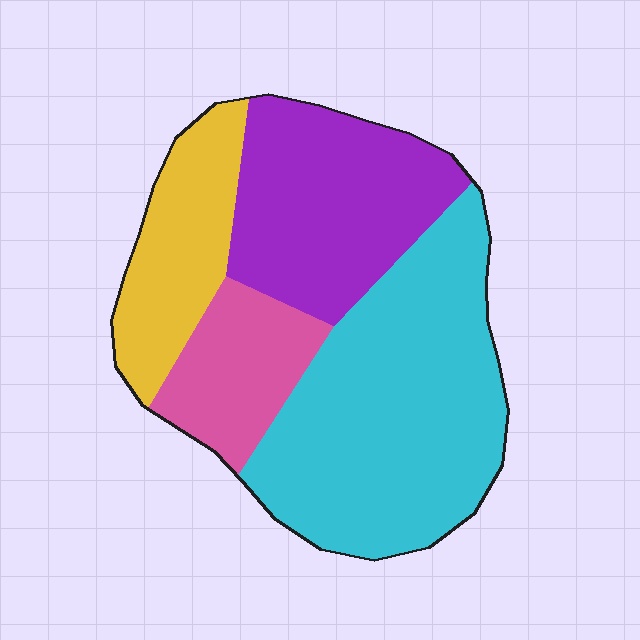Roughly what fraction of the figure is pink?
Pink takes up about one eighth (1/8) of the figure.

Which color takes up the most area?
Cyan, at roughly 45%.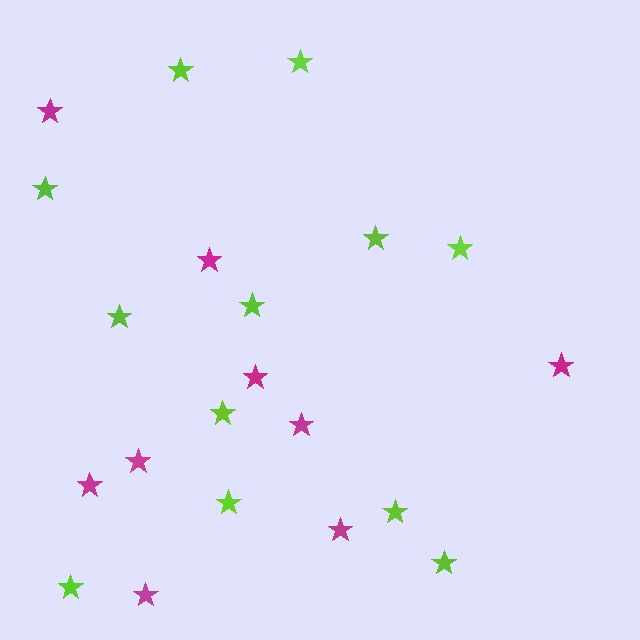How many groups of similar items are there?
There are 2 groups: one group of magenta stars (9) and one group of lime stars (12).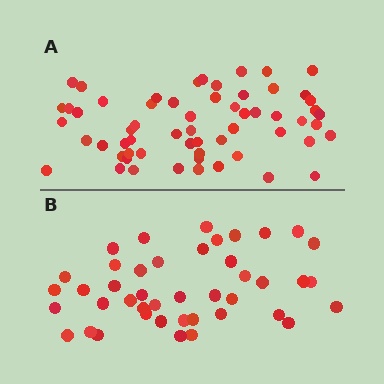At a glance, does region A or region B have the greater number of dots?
Region A (the top region) has more dots.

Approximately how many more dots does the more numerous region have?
Region A has approximately 15 more dots than region B.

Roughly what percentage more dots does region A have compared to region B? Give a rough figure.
About 40% more.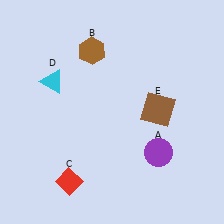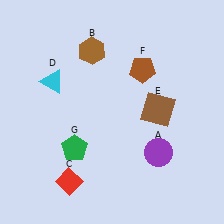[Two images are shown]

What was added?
A brown pentagon (F), a green pentagon (G) were added in Image 2.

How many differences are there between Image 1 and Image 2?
There are 2 differences between the two images.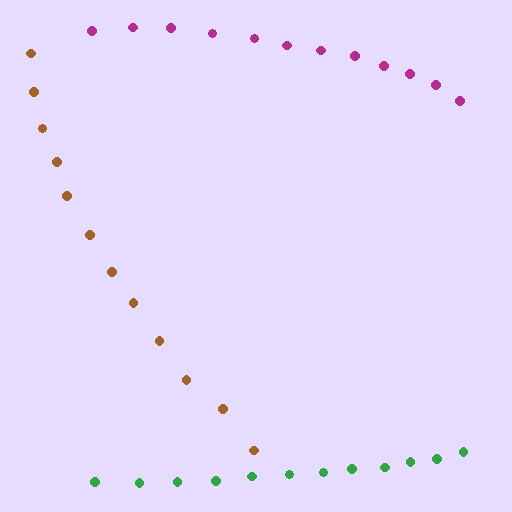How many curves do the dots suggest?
There are 3 distinct paths.